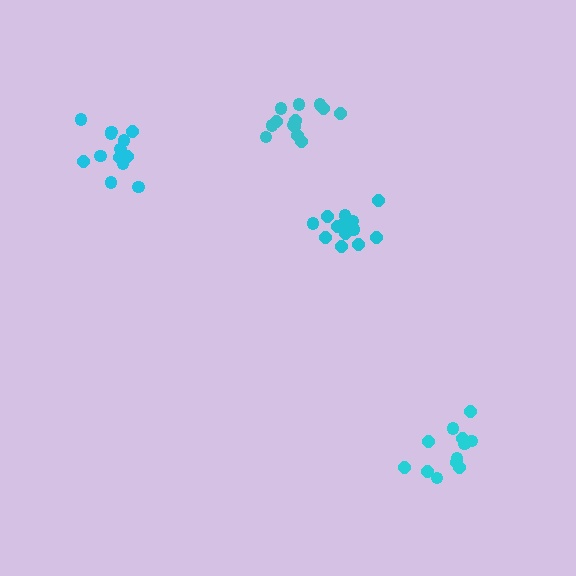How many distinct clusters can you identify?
There are 4 distinct clusters.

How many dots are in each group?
Group 1: 14 dots, Group 2: 12 dots, Group 3: 13 dots, Group 4: 13 dots (52 total).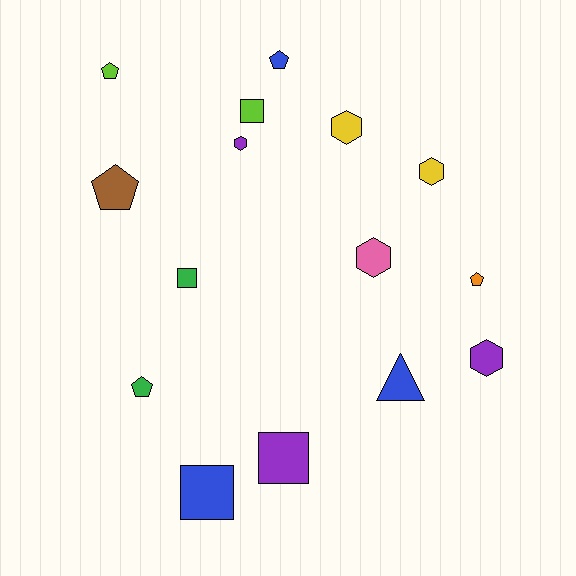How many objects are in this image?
There are 15 objects.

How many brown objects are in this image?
There is 1 brown object.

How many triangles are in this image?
There is 1 triangle.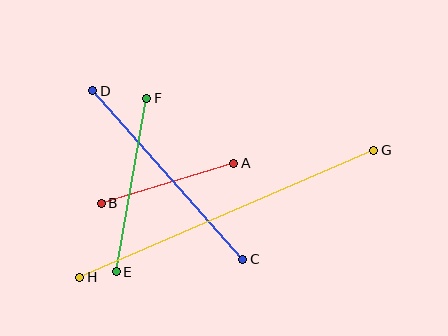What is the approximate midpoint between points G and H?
The midpoint is at approximately (227, 214) pixels.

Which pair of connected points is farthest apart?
Points G and H are farthest apart.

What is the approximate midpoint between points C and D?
The midpoint is at approximately (168, 175) pixels.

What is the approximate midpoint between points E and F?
The midpoint is at approximately (131, 185) pixels.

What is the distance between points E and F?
The distance is approximately 176 pixels.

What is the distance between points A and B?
The distance is approximately 138 pixels.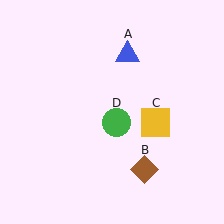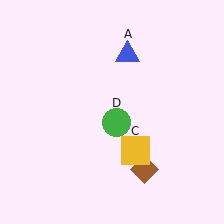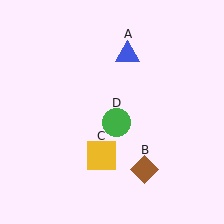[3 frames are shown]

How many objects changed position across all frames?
1 object changed position: yellow square (object C).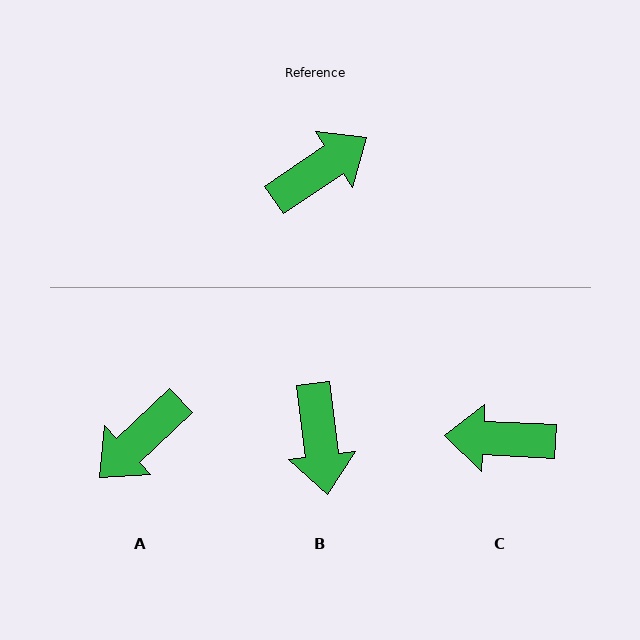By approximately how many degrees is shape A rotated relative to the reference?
Approximately 171 degrees clockwise.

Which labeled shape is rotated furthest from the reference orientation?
A, about 171 degrees away.